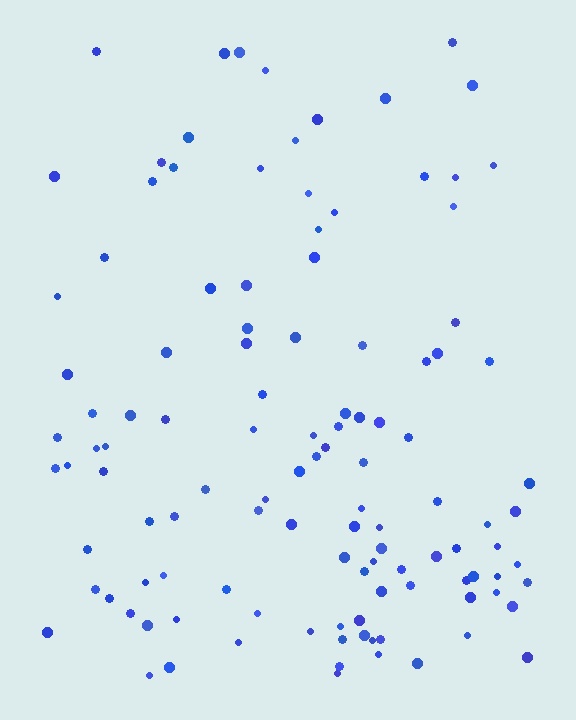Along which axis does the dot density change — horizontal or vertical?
Vertical.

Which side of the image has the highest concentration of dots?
The bottom.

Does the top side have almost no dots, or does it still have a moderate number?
Still a moderate number, just noticeably fewer than the bottom.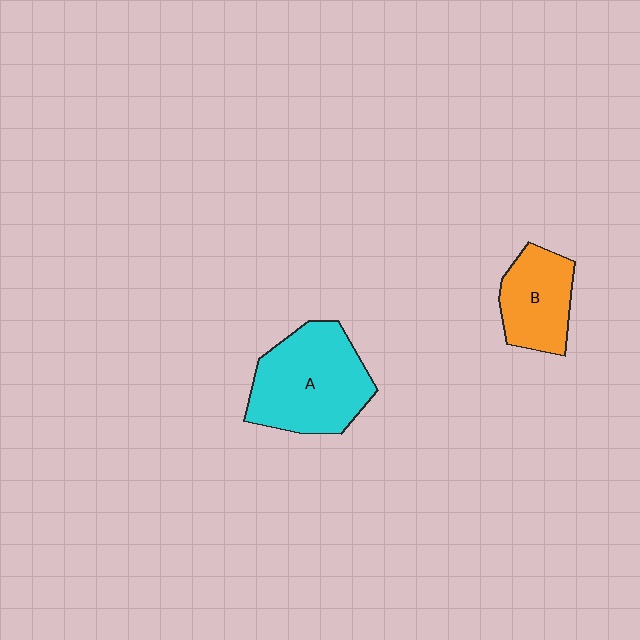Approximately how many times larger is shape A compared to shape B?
Approximately 1.6 times.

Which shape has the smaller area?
Shape B (orange).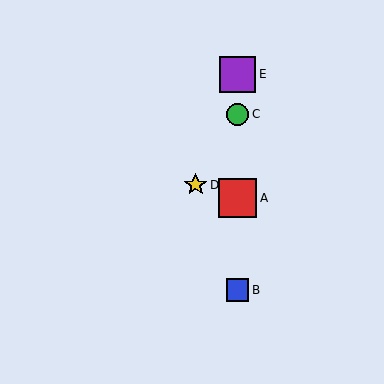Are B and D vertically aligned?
No, B is at x≈238 and D is at x≈196.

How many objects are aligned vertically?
4 objects (A, B, C, E) are aligned vertically.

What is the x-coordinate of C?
Object C is at x≈238.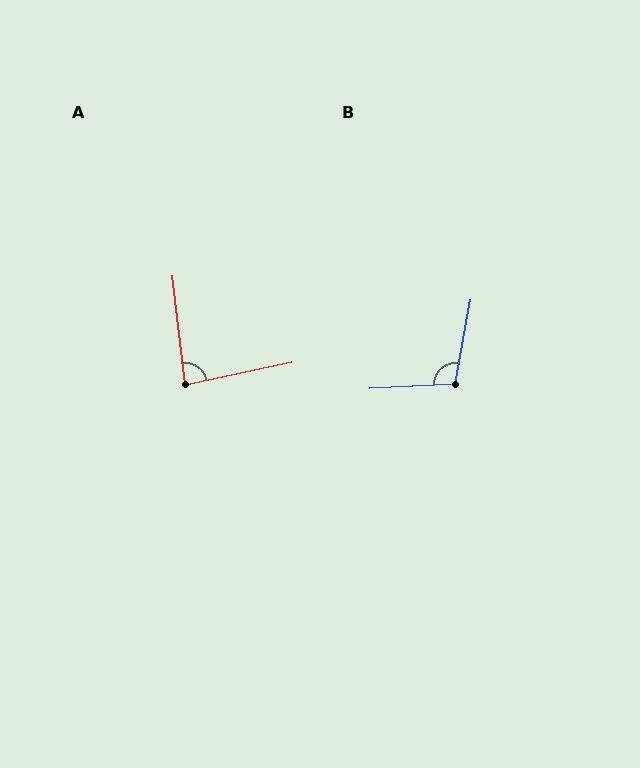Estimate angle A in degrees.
Approximately 84 degrees.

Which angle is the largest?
B, at approximately 104 degrees.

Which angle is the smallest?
A, at approximately 84 degrees.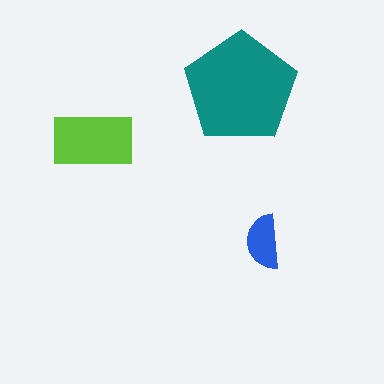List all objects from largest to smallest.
The teal pentagon, the lime rectangle, the blue semicircle.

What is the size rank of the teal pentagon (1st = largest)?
1st.